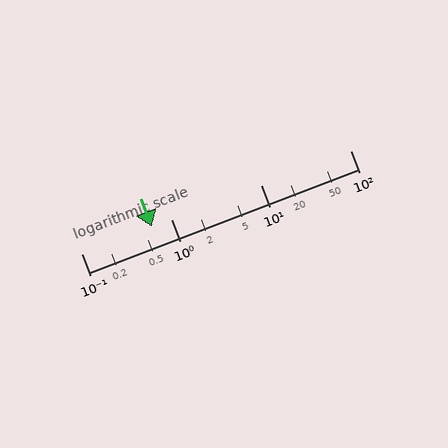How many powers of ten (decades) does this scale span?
The scale spans 3 decades, from 0.1 to 100.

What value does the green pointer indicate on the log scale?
The pointer indicates approximately 0.61.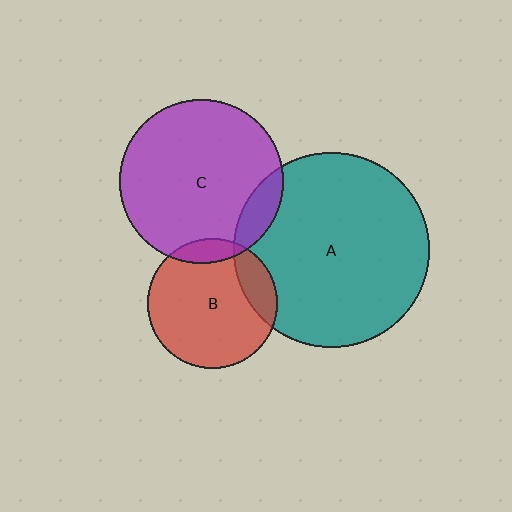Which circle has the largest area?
Circle A (teal).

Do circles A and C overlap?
Yes.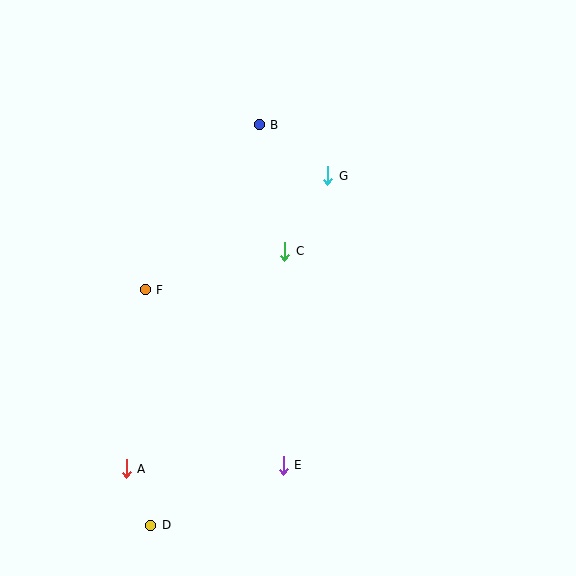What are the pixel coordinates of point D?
Point D is at (151, 525).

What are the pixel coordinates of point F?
Point F is at (145, 290).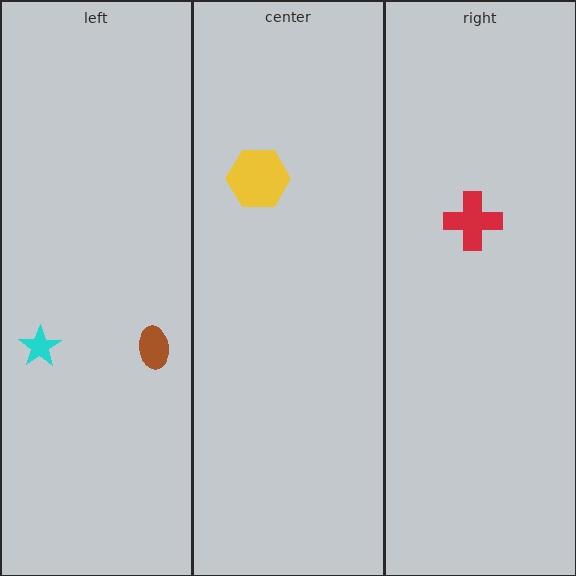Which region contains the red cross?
The right region.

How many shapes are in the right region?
1.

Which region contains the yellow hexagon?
The center region.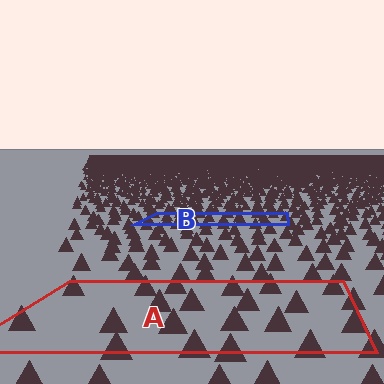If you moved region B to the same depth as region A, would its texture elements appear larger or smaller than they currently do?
They would appear larger. At a closer depth, the same texture elements are projected at a bigger on-screen size.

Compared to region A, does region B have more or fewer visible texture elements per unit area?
Region B has more texture elements per unit area — they are packed more densely because it is farther away.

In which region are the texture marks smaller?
The texture marks are smaller in region B, because it is farther away.